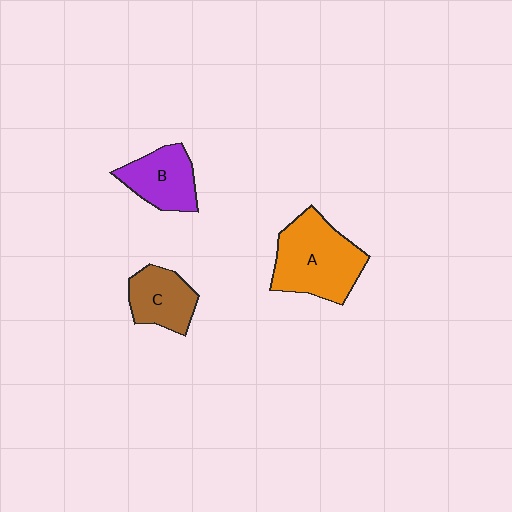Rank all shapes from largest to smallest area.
From largest to smallest: A (orange), B (purple), C (brown).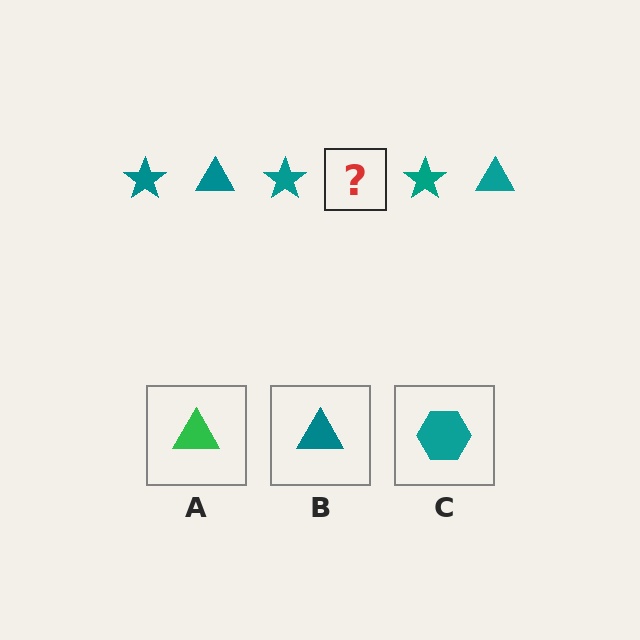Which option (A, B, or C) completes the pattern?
B.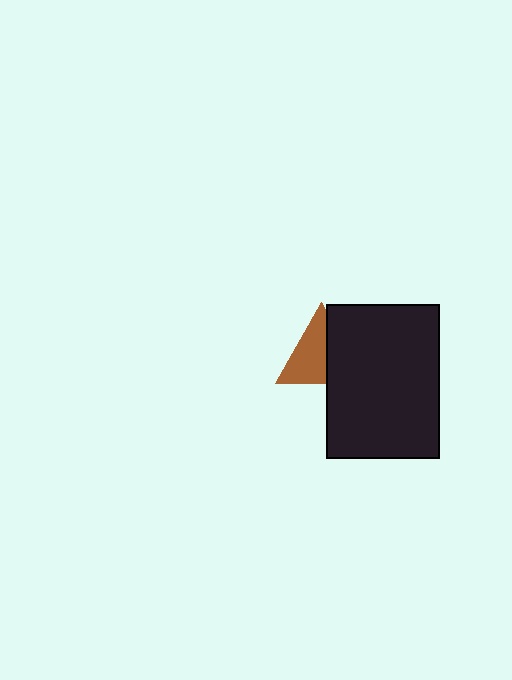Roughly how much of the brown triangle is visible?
About half of it is visible (roughly 58%).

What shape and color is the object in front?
The object in front is a black rectangle.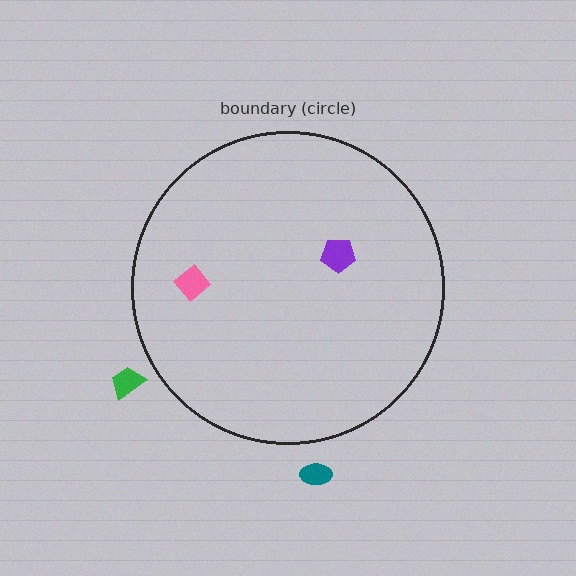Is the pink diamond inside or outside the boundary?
Inside.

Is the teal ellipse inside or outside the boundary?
Outside.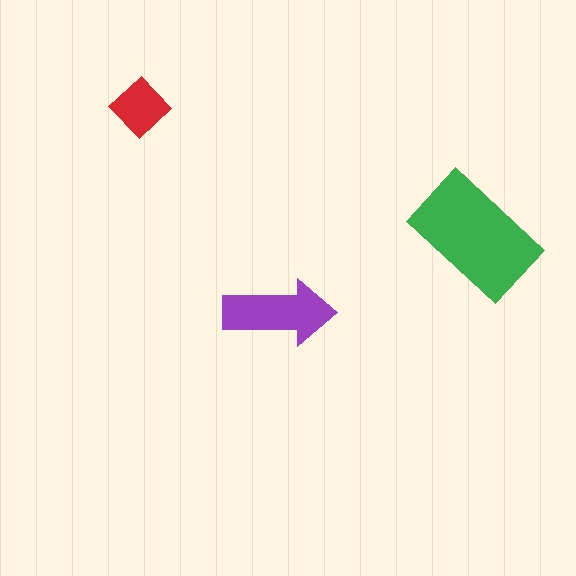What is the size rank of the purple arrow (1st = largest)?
2nd.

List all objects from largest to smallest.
The green rectangle, the purple arrow, the red diamond.